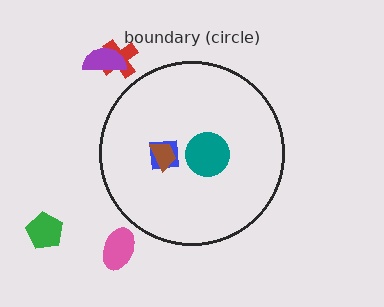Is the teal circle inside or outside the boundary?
Inside.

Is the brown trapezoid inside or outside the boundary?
Inside.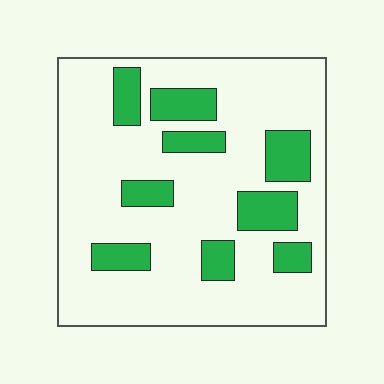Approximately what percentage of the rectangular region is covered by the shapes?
Approximately 20%.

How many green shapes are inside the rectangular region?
9.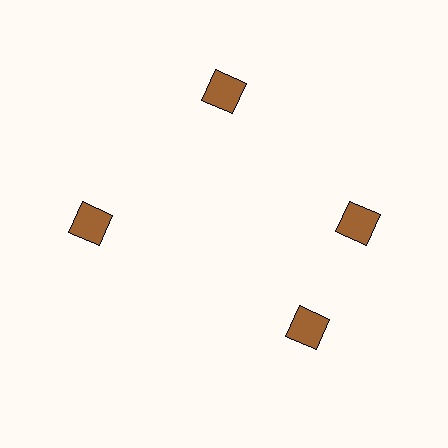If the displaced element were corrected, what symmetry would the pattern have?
It would have 4-fold rotational symmetry — the pattern would map onto itself every 90 degrees.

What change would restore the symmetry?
The symmetry would be restored by rotating it back into even spacing with its neighbors so that all 4 diamonds sit at equal angles and equal distance from the center.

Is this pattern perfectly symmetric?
No. The 4 brown diamonds are arranged in a ring, but one element near the 6 o'clock position is rotated out of alignment along the ring, breaking the 4-fold rotational symmetry.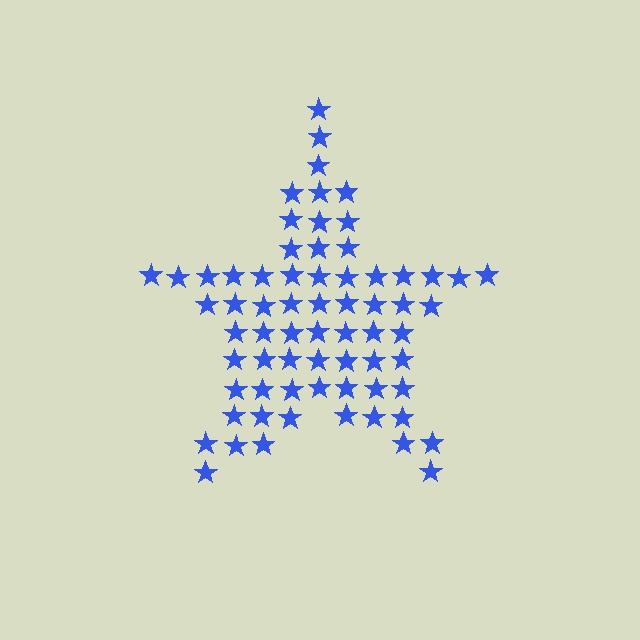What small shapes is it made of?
It is made of small stars.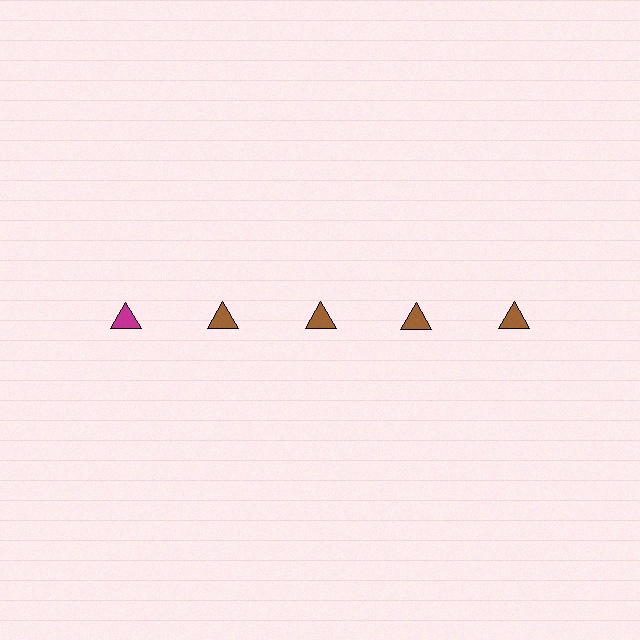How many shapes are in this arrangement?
There are 5 shapes arranged in a grid pattern.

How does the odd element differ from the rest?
It has a different color: magenta instead of brown.